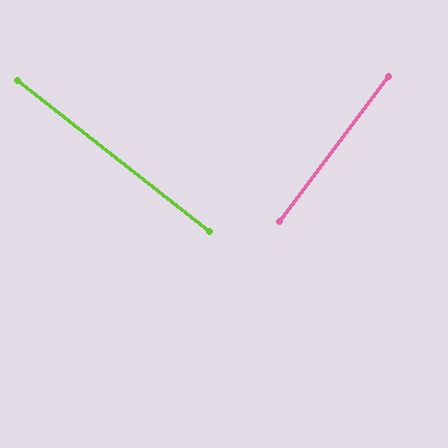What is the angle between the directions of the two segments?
Approximately 89 degrees.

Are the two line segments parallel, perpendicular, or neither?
Perpendicular — they meet at approximately 89°.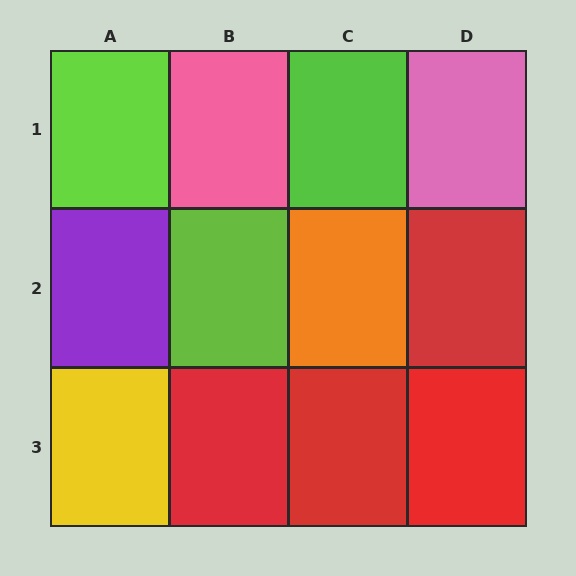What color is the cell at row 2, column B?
Lime.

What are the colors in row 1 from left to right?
Lime, pink, lime, pink.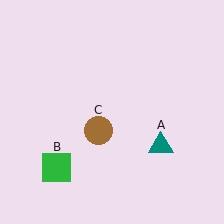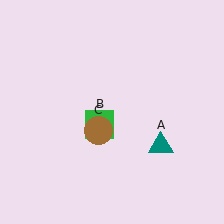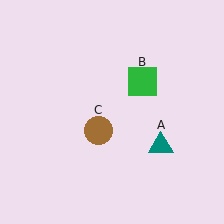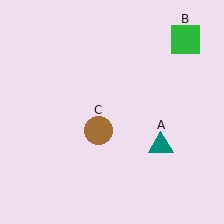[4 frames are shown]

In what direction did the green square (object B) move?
The green square (object B) moved up and to the right.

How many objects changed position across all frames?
1 object changed position: green square (object B).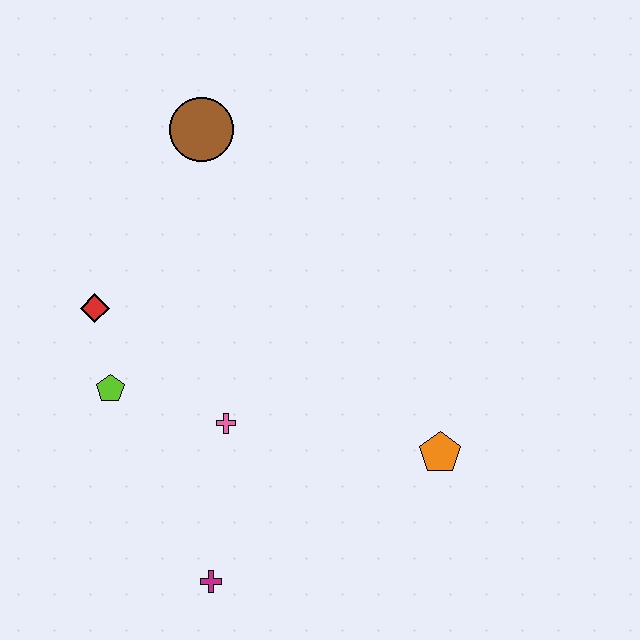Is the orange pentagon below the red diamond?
Yes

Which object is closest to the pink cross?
The lime pentagon is closest to the pink cross.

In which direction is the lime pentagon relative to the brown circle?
The lime pentagon is below the brown circle.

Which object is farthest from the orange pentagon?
The brown circle is farthest from the orange pentagon.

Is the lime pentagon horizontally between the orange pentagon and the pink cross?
No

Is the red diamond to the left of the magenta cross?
Yes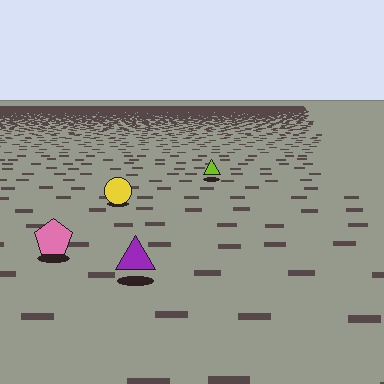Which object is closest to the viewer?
The purple triangle is closest. The texture marks near it are larger and more spread out.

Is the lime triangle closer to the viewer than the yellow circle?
No. The yellow circle is closer — you can tell from the texture gradient: the ground texture is coarser near it.